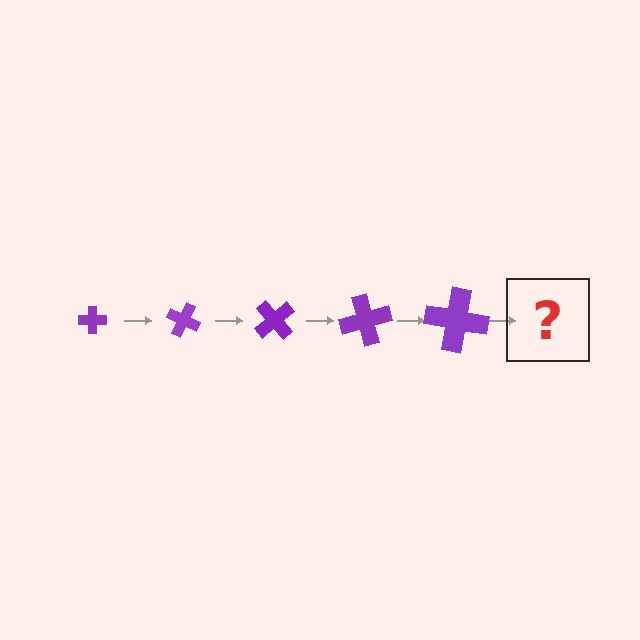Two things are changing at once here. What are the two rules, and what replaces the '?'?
The two rules are that the cross grows larger each step and it rotates 25 degrees each step. The '?' should be a cross, larger than the previous one and rotated 125 degrees from the start.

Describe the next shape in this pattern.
It should be a cross, larger than the previous one and rotated 125 degrees from the start.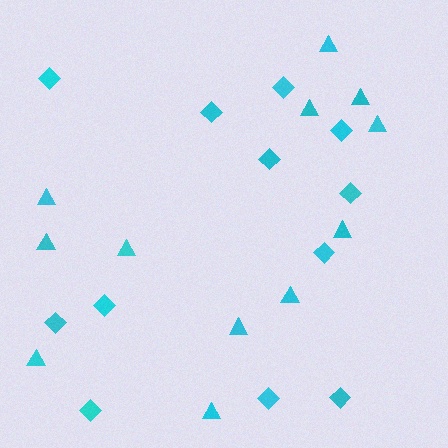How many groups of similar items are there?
There are 2 groups: one group of triangles (12) and one group of diamonds (12).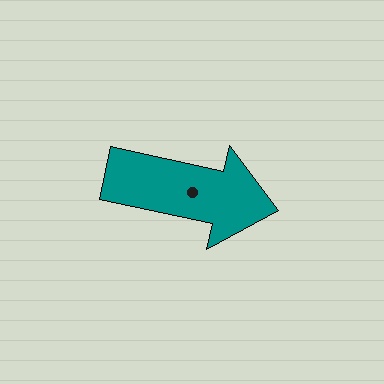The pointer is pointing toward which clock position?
Roughly 3 o'clock.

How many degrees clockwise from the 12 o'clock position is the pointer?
Approximately 102 degrees.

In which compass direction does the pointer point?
East.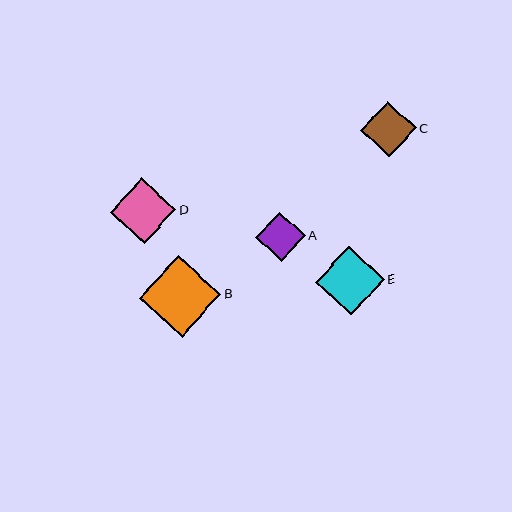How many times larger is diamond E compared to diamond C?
Diamond E is approximately 1.2 times the size of diamond C.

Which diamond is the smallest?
Diamond A is the smallest with a size of approximately 49 pixels.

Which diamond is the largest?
Diamond B is the largest with a size of approximately 82 pixels.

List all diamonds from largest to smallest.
From largest to smallest: B, E, D, C, A.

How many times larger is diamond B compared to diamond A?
Diamond B is approximately 1.7 times the size of diamond A.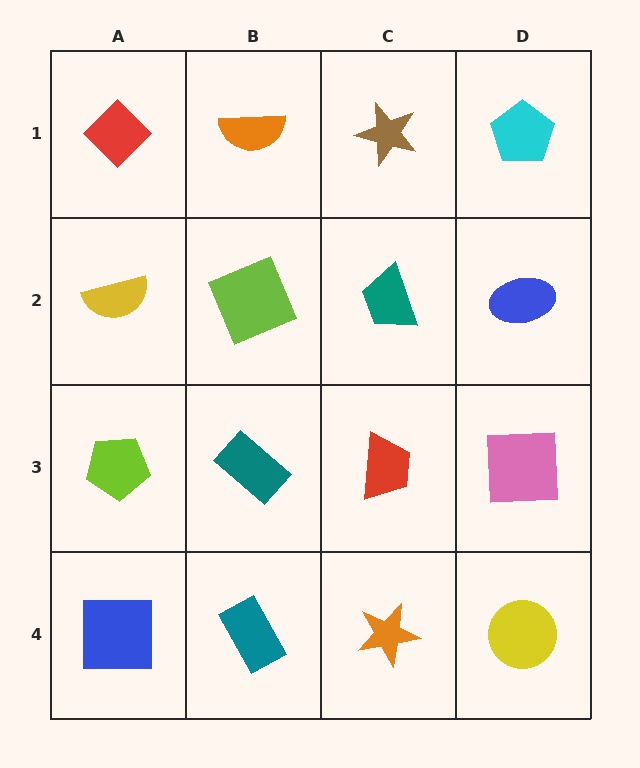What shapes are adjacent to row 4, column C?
A red trapezoid (row 3, column C), a teal rectangle (row 4, column B), a yellow circle (row 4, column D).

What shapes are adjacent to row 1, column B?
A lime square (row 2, column B), a red diamond (row 1, column A), a brown star (row 1, column C).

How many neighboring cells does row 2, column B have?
4.